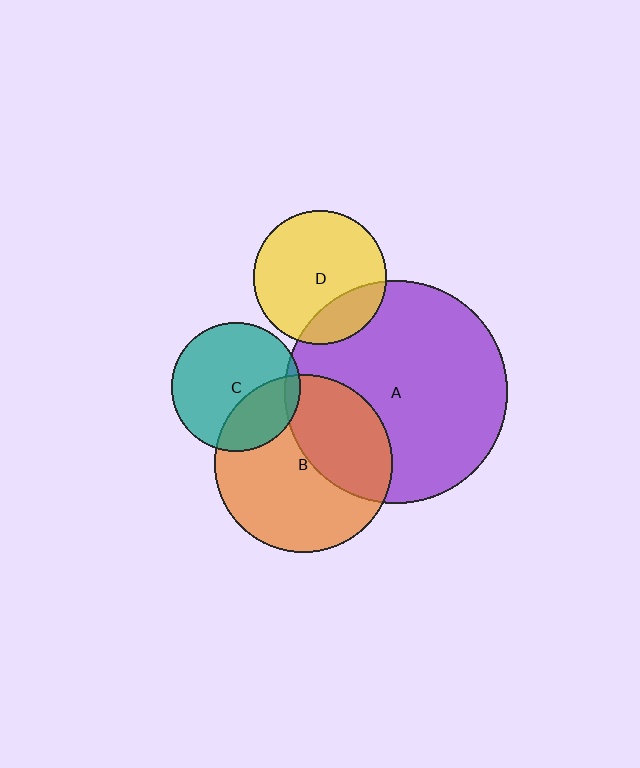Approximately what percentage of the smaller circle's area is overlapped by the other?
Approximately 30%.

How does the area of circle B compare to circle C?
Approximately 1.9 times.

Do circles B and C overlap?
Yes.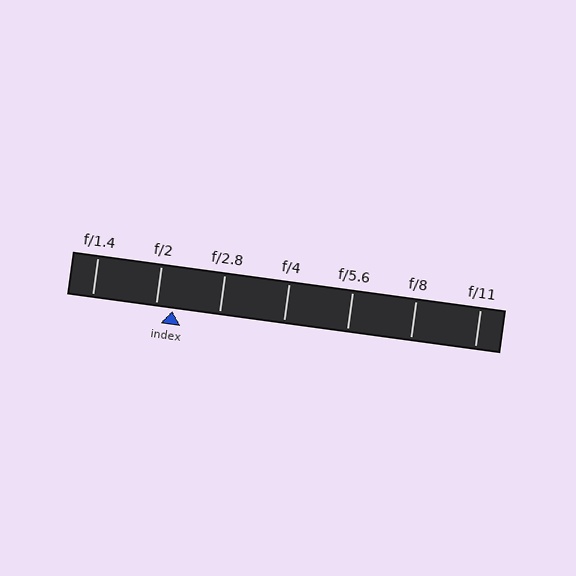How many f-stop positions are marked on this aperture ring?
There are 7 f-stop positions marked.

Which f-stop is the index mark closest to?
The index mark is closest to f/2.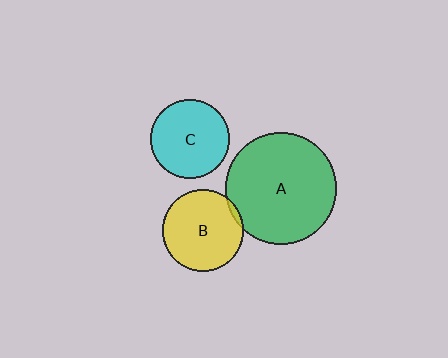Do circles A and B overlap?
Yes.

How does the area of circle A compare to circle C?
Approximately 2.0 times.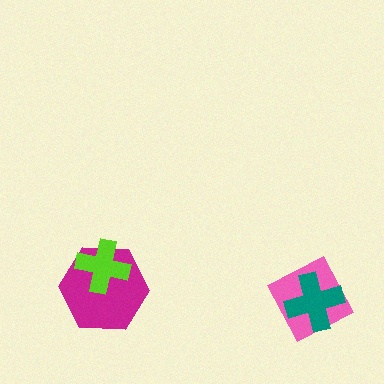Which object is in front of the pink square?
The teal cross is in front of the pink square.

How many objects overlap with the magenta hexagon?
1 object overlaps with the magenta hexagon.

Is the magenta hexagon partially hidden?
Yes, it is partially covered by another shape.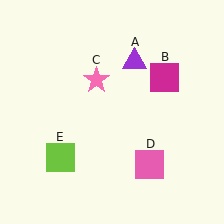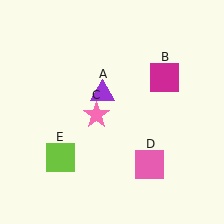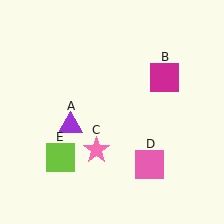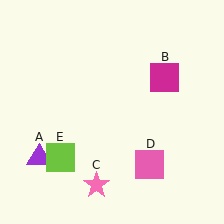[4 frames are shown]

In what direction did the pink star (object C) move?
The pink star (object C) moved down.